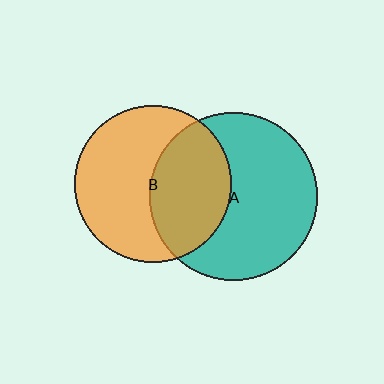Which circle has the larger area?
Circle A (teal).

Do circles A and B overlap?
Yes.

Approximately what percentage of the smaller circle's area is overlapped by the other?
Approximately 40%.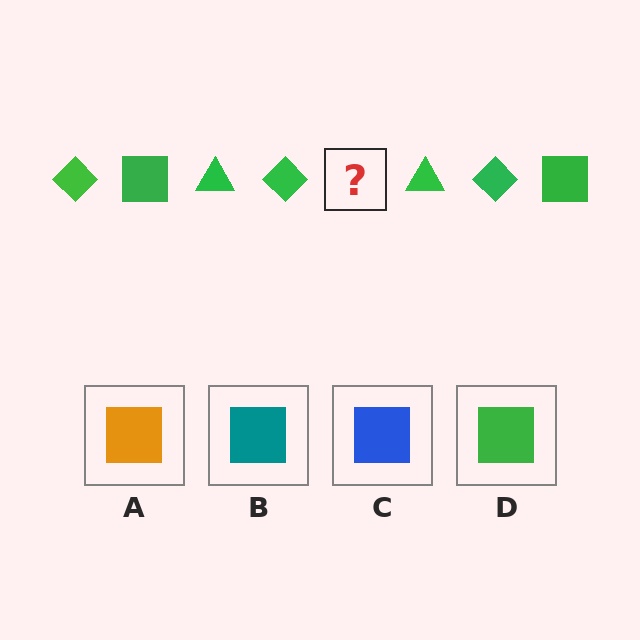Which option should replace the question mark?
Option D.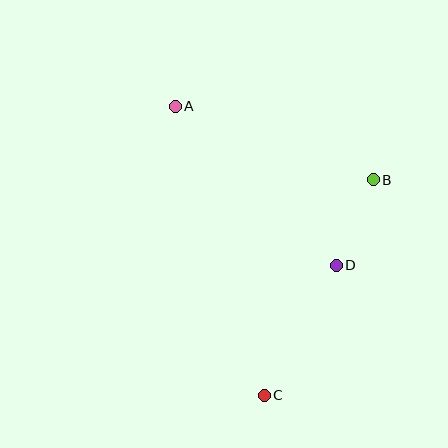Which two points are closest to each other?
Points B and D are closest to each other.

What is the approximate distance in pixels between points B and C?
The distance between B and C is approximately 242 pixels.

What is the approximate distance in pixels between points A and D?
The distance between A and D is approximately 226 pixels.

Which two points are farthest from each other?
Points A and C are farthest from each other.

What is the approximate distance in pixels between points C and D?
The distance between C and D is approximately 149 pixels.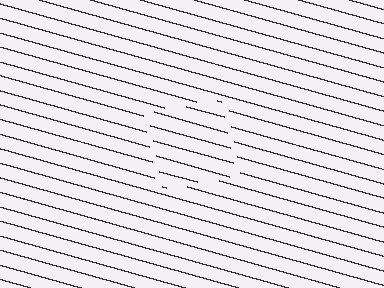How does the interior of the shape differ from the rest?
The interior of the shape contains the same grating, shifted by half a period — the contour is defined by the phase discontinuity where line-ends from the inner and outer gratings abut.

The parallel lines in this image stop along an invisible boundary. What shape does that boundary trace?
An illusory square. The interior of the shape contains the same grating, shifted by half a period — the contour is defined by the phase discontinuity where line-ends from the inner and outer gratings abut.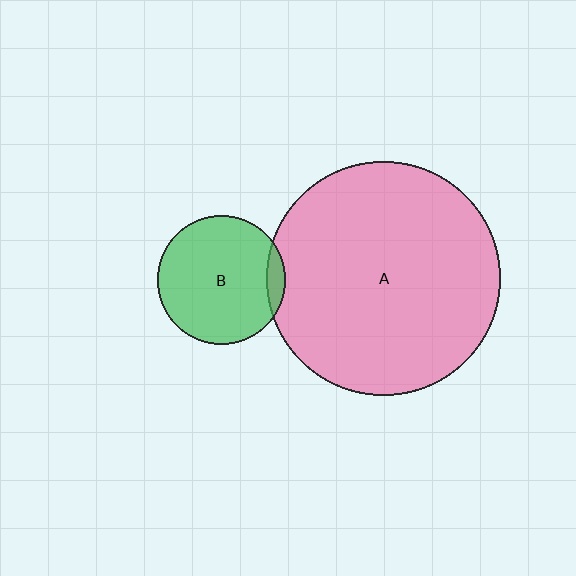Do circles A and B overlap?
Yes.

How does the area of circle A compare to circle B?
Approximately 3.3 times.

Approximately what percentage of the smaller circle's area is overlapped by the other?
Approximately 5%.